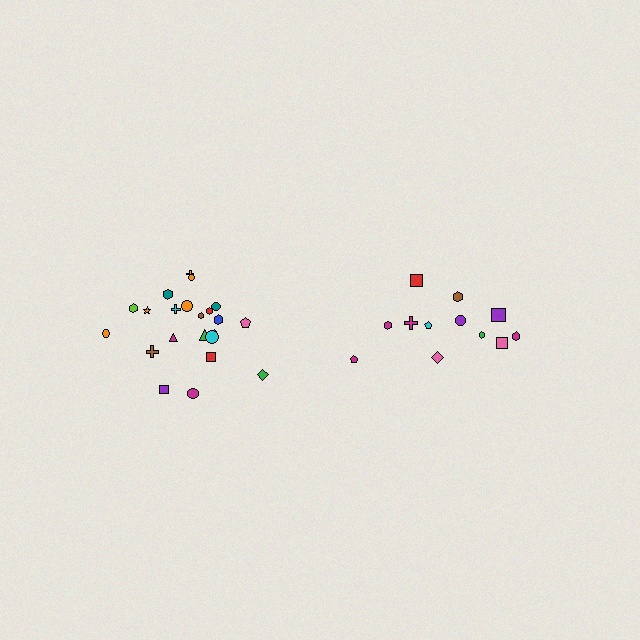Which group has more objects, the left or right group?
The left group.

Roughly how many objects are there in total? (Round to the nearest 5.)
Roughly 35 objects in total.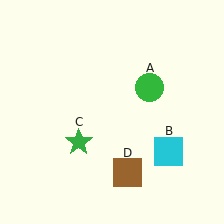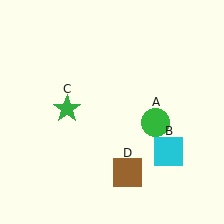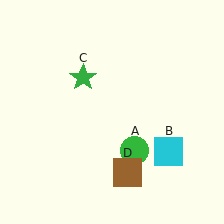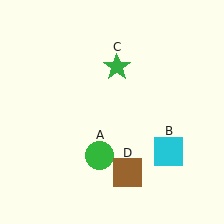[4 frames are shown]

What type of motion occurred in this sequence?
The green circle (object A), green star (object C) rotated clockwise around the center of the scene.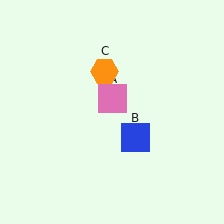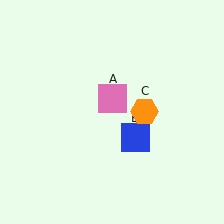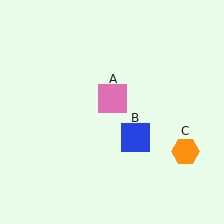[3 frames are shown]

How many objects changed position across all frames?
1 object changed position: orange hexagon (object C).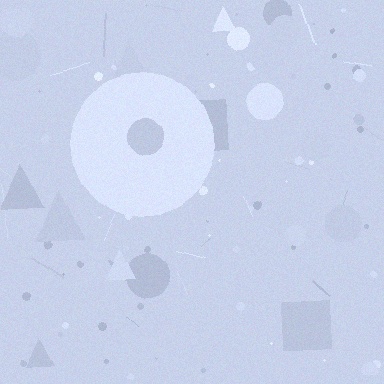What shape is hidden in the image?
A circle is hidden in the image.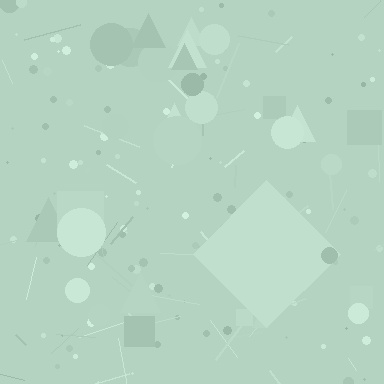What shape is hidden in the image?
A diamond is hidden in the image.